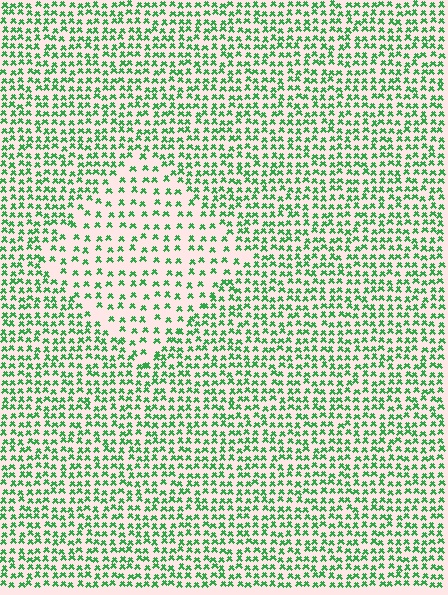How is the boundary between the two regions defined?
The boundary is defined by a change in element density (approximately 1.9x ratio). All elements are the same color, size, and shape.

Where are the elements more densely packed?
The elements are more densely packed outside the diamond boundary.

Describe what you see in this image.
The image contains small green elements arranged at two different densities. A diamond-shaped region is visible where the elements are less densely packed than the surrounding area.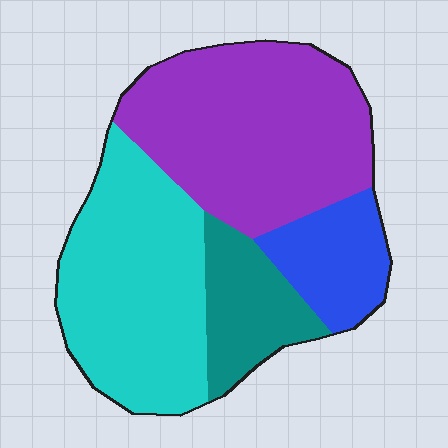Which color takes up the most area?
Purple, at roughly 40%.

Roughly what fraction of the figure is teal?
Teal covers about 15% of the figure.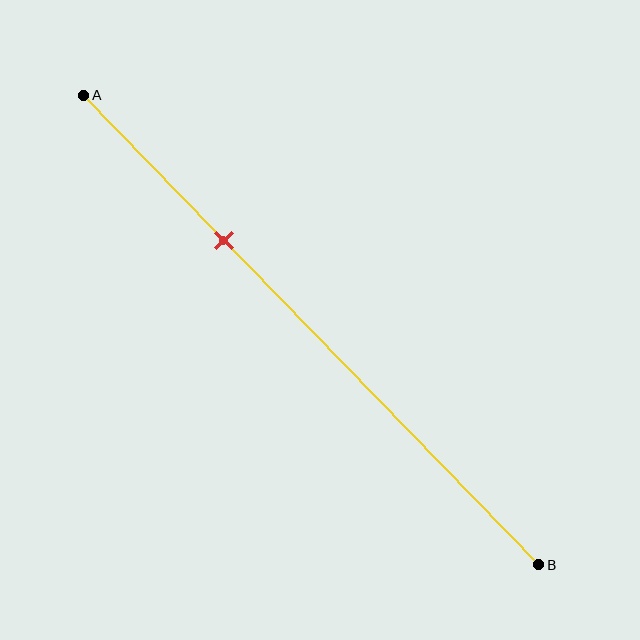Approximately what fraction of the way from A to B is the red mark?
The red mark is approximately 30% of the way from A to B.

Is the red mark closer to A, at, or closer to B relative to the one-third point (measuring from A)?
The red mark is approximately at the one-third point of segment AB.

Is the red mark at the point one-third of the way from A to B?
Yes, the mark is approximately at the one-third point.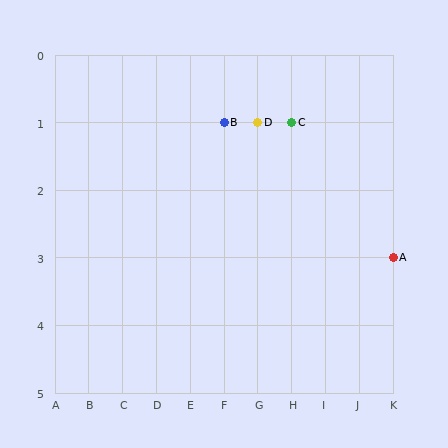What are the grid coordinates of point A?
Point A is at grid coordinates (K, 3).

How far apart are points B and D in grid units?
Points B and D are 1 column apart.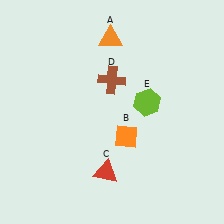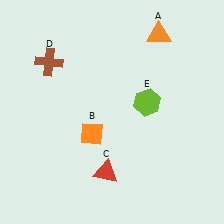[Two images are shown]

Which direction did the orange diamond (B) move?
The orange diamond (B) moved left.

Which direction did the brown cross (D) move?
The brown cross (D) moved left.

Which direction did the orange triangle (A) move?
The orange triangle (A) moved right.